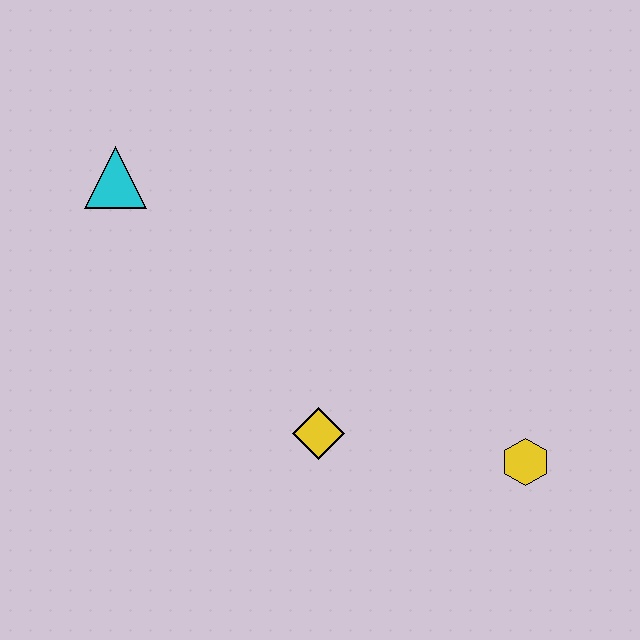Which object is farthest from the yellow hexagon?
The cyan triangle is farthest from the yellow hexagon.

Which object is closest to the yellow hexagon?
The yellow diamond is closest to the yellow hexagon.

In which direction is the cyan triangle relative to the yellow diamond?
The cyan triangle is above the yellow diamond.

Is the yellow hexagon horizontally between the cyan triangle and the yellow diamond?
No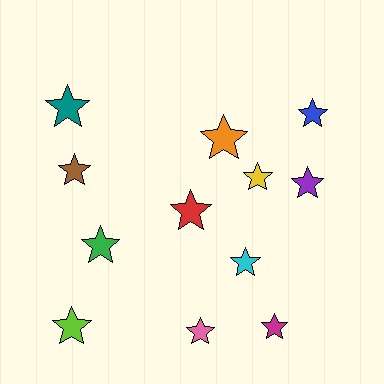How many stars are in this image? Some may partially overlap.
There are 12 stars.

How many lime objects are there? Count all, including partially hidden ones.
There is 1 lime object.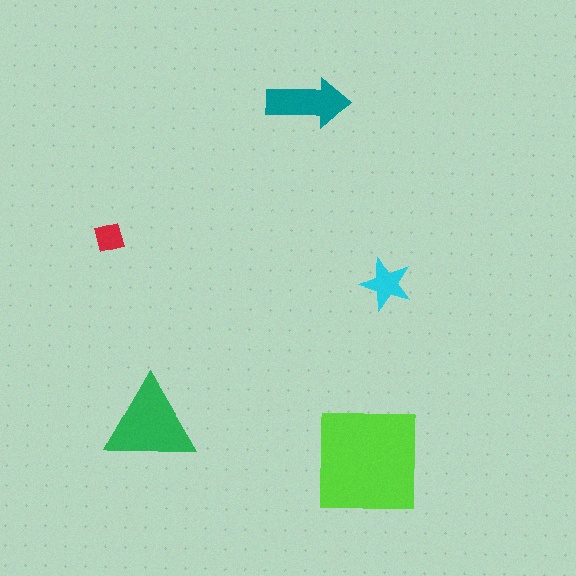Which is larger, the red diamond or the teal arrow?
The teal arrow.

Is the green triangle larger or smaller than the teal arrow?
Larger.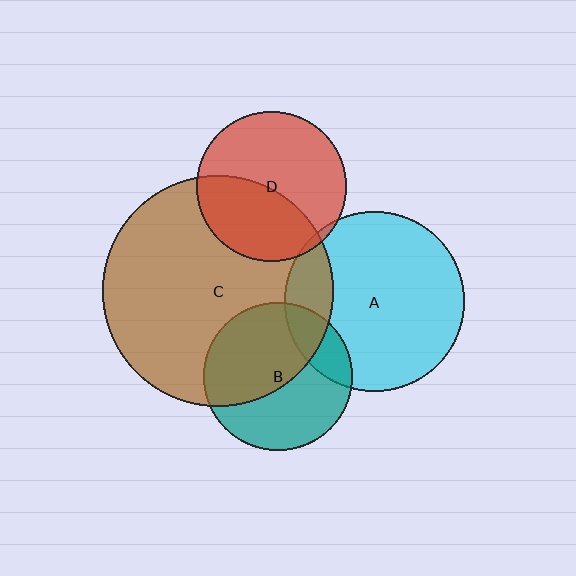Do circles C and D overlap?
Yes.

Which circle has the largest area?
Circle C (brown).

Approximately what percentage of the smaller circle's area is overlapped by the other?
Approximately 40%.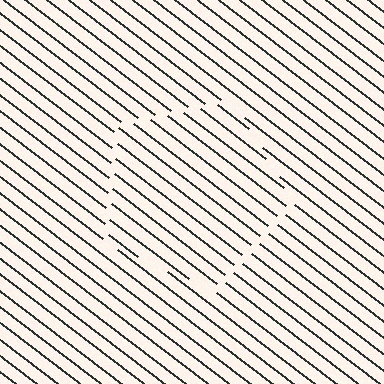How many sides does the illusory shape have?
5 sides — the line-ends trace a pentagon.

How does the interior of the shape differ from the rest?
The interior of the shape contains the same grating, shifted by half a period — the contour is defined by the phase discontinuity where line-ends from the inner and outer gratings abut.